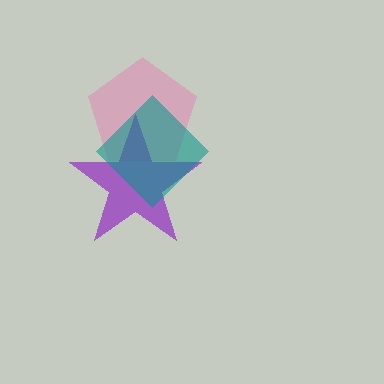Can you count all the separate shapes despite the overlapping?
Yes, there are 3 separate shapes.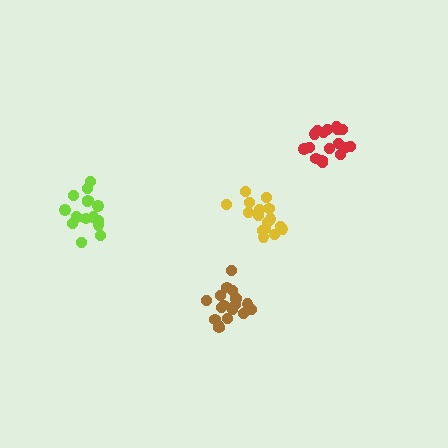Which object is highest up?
The red cluster is topmost.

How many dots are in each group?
Group 1: 16 dots, Group 2: 16 dots, Group 3: 17 dots, Group 4: 18 dots (67 total).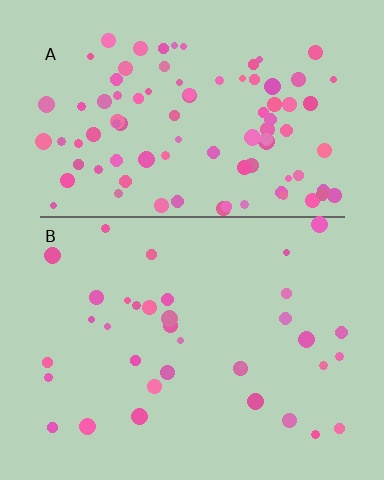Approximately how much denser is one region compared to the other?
Approximately 2.6× — region A over region B.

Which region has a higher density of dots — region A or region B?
A (the top).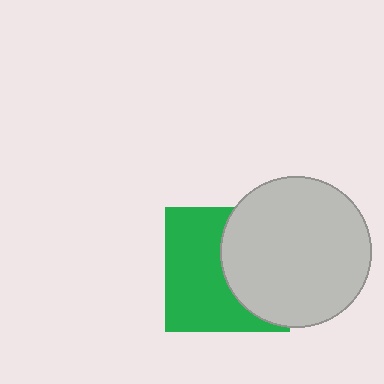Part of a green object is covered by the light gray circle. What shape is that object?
It is a square.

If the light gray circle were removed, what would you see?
You would see the complete green square.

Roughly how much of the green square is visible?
About half of it is visible (roughly 55%).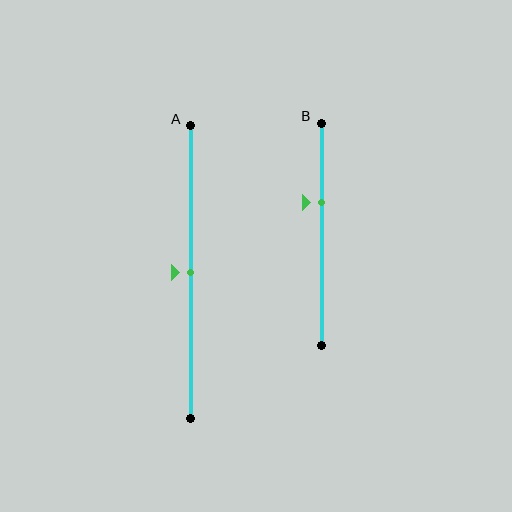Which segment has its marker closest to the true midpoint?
Segment A has its marker closest to the true midpoint.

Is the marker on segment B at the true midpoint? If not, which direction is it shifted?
No, the marker on segment B is shifted upward by about 14% of the segment length.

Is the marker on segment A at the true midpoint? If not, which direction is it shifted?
Yes, the marker on segment A is at the true midpoint.